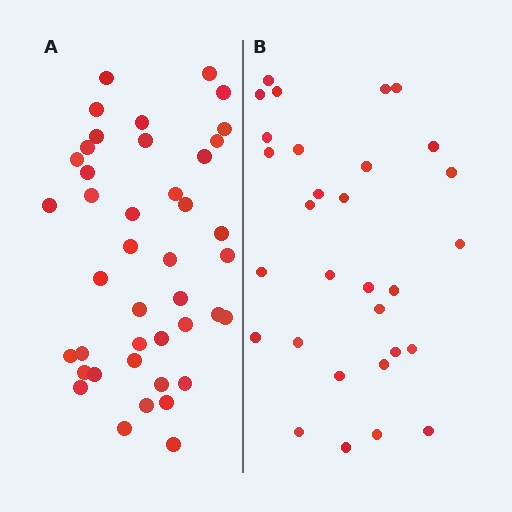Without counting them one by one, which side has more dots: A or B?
Region A (the left region) has more dots.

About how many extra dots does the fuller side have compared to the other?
Region A has roughly 12 or so more dots than region B.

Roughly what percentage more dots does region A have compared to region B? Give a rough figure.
About 40% more.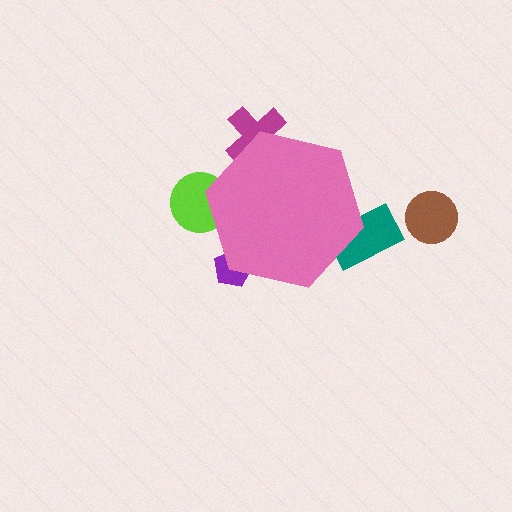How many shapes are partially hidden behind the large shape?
4 shapes are partially hidden.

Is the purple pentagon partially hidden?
Yes, the purple pentagon is partially hidden behind the pink hexagon.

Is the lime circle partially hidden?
Yes, the lime circle is partially hidden behind the pink hexagon.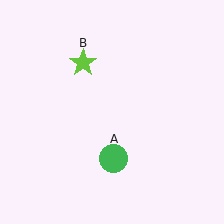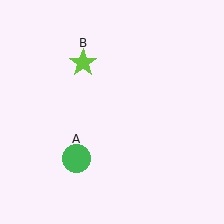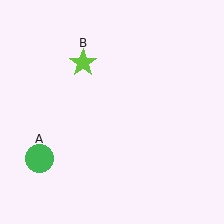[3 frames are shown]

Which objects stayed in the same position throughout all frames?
Lime star (object B) remained stationary.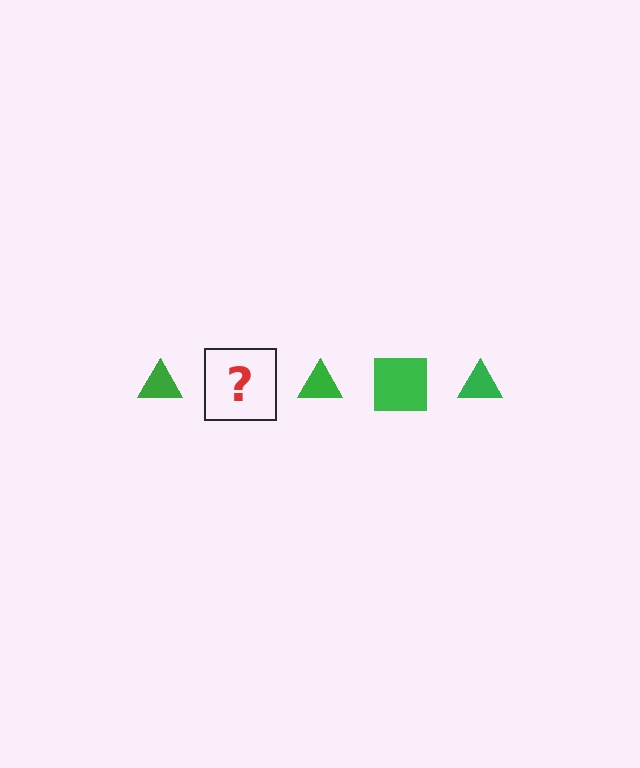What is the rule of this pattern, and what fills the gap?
The rule is that the pattern cycles through triangle, square shapes in green. The gap should be filled with a green square.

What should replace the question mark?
The question mark should be replaced with a green square.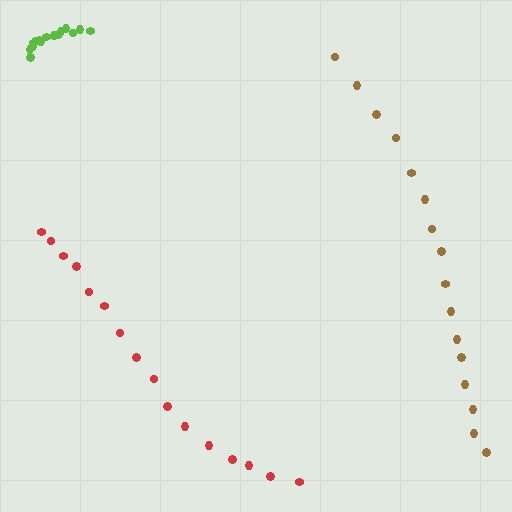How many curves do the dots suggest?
There are 3 distinct paths.